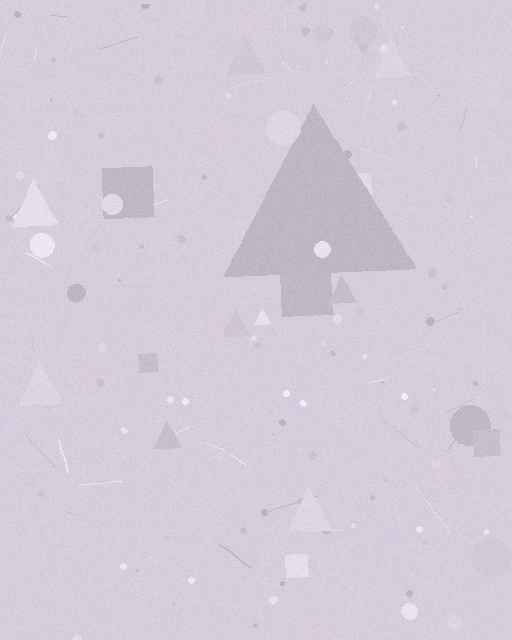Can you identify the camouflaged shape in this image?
The camouflaged shape is a triangle.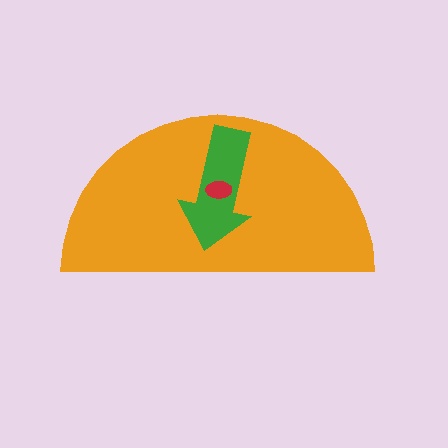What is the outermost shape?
The orange semicircle.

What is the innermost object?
The red ellipse.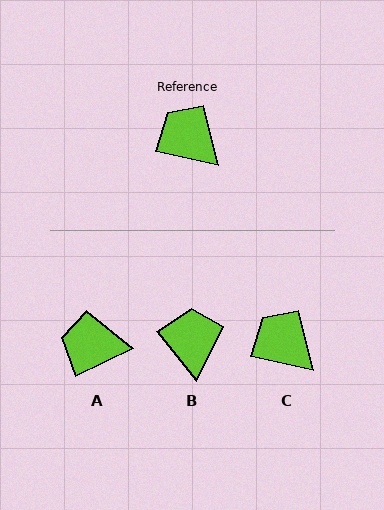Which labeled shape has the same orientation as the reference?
C.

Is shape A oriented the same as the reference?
No, it is off by about 37 degrees.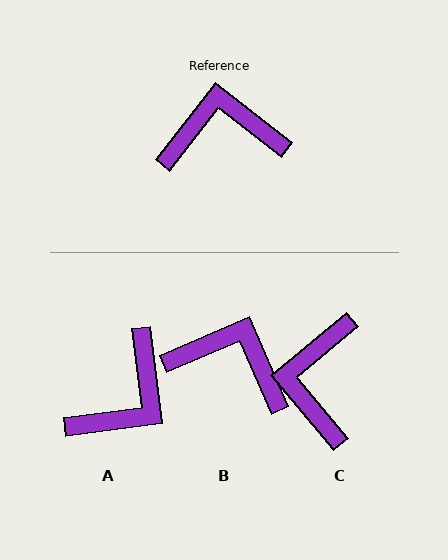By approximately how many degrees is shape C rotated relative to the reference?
Approximately 78 degrees counter-clockwise.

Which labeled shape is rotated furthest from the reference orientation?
A, about 135 degrees away.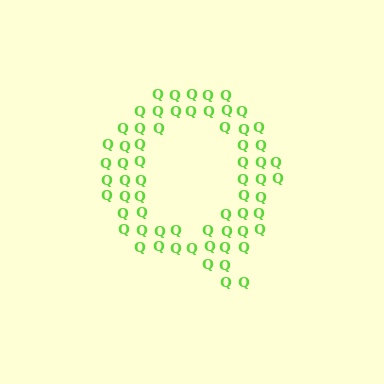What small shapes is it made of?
It is made of small letter Q's.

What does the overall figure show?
The overall figure shows the letter Q.